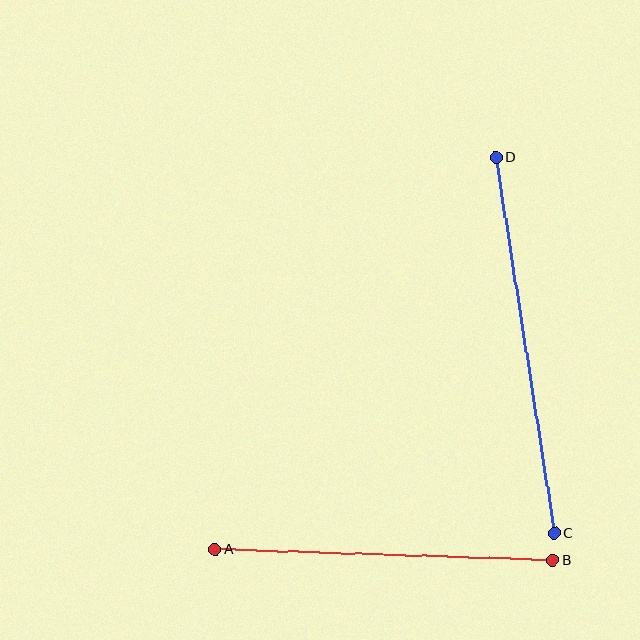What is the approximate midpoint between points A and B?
The midpoint is at approximately (384, 555) pixels.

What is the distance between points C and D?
The distance is approximately 380 pixels.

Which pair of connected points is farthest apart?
Points C and D are farthest apart.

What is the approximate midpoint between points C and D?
The midpoint is at approximately (525, 345) pixels.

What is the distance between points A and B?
The distance is approximately 337 pixels.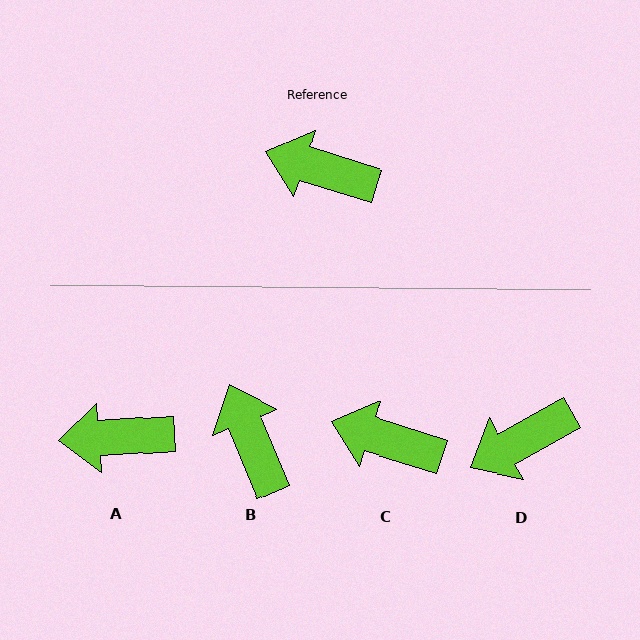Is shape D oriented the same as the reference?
No, it is off by about 47 degrees.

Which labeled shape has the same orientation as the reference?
C.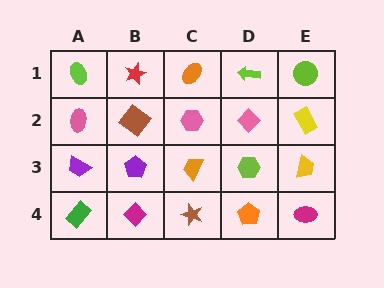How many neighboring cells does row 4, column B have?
3.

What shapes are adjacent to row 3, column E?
A yellow rectangle (row 2, column E), a magenta ellipse (row 4, column E), a lime hexagon (row 3, column D).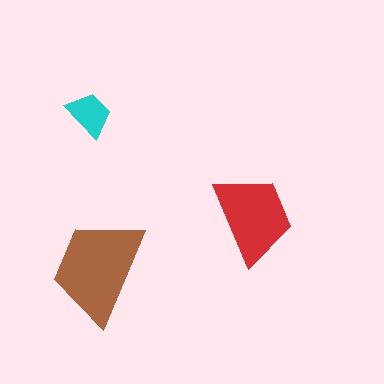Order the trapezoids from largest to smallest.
the brown one, the red one, the cyan one.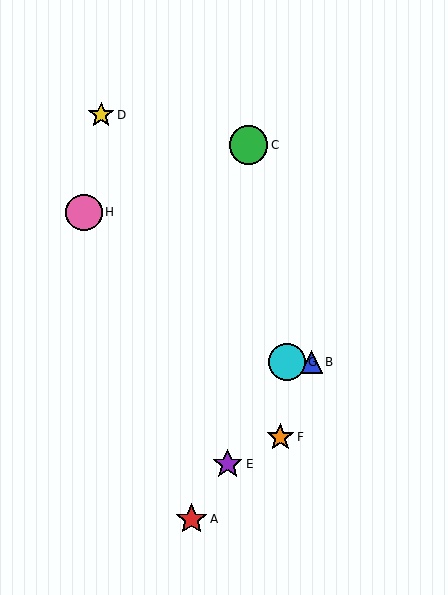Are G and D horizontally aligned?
No, G is at y≈362 and D is at y≈115.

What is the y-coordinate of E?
Object E is at y≈464.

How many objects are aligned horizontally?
2 objects (B, G) are aligned horizontally.